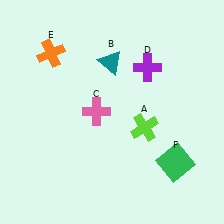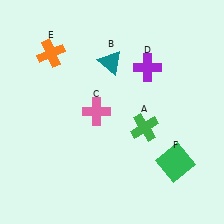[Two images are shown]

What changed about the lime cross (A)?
In Image 1, A is lime. In Image 2, it changed to green.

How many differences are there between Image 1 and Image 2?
There is 1 difference between the two images.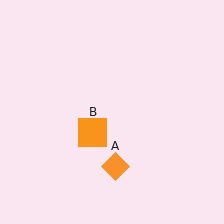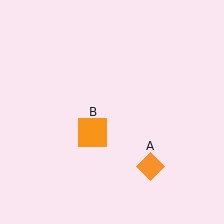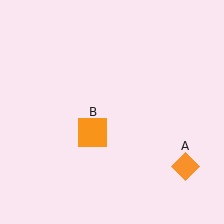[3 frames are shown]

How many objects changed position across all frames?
1 object changed position: orange diamond (object A).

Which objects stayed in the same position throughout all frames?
Orange square (object B) remained stationary.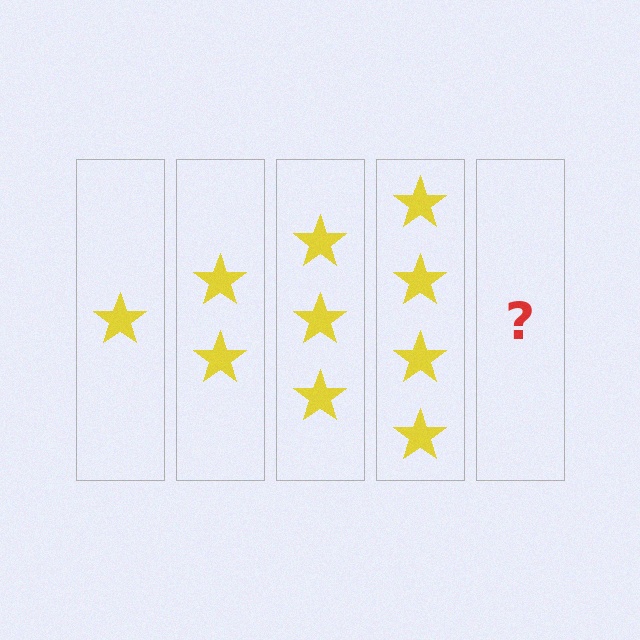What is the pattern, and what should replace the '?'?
The pattern is that each step adds one more star. The '?' should be 5 stars.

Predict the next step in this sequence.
The next step is 5 stars.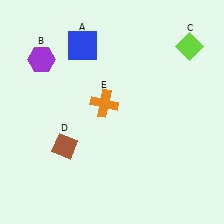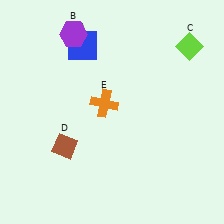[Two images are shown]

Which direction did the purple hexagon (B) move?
The purple hexagon (B) moved right.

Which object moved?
The purple hexagon (B) moved right.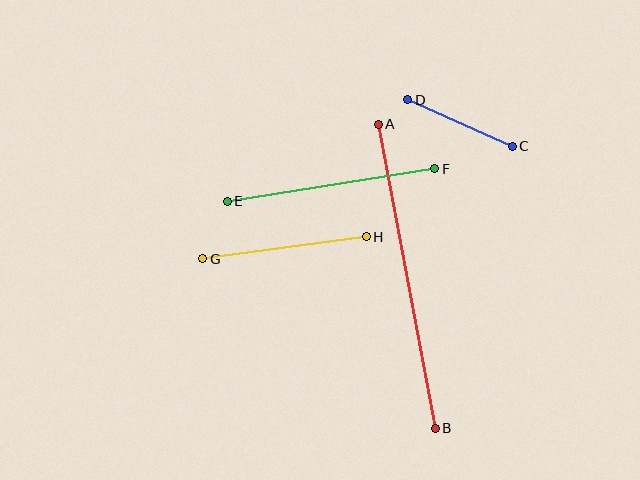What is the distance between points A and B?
The distance is approximately 309 pixels.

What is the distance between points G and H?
The distance is approximately 165 pixels.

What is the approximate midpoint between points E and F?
The midpoint is at approximately (331, 185) pixels.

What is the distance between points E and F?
The distance is approximately 210 pixels.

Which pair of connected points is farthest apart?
Points A and B are farthest apart.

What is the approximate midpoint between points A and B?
The midpoint is at approximately (407, 276) pixels.